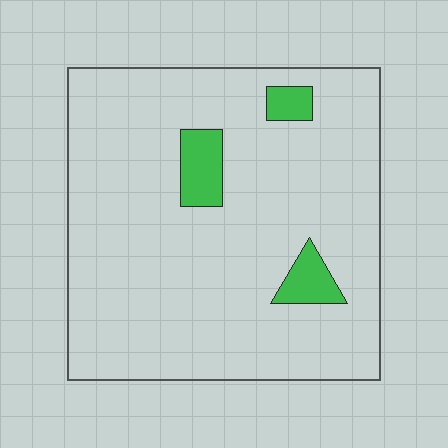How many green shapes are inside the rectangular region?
3.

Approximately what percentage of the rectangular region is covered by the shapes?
Approximately 10%.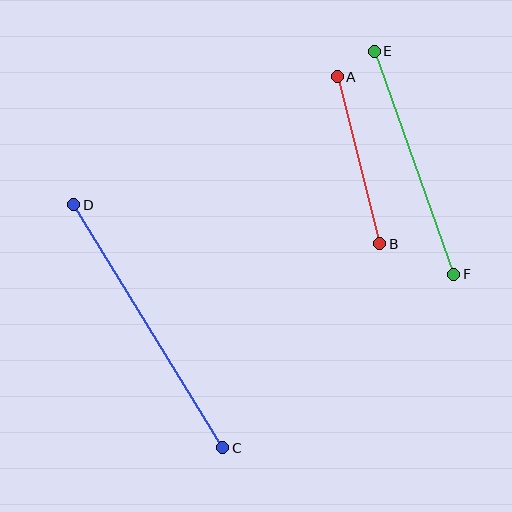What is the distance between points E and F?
The distance is approximately 237 pixels.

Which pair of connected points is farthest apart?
Points C and D are farthest apart.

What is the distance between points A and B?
The distance is approximately 172 pixels.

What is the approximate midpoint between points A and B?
The midpoint is at approximately (358, 160) pixels.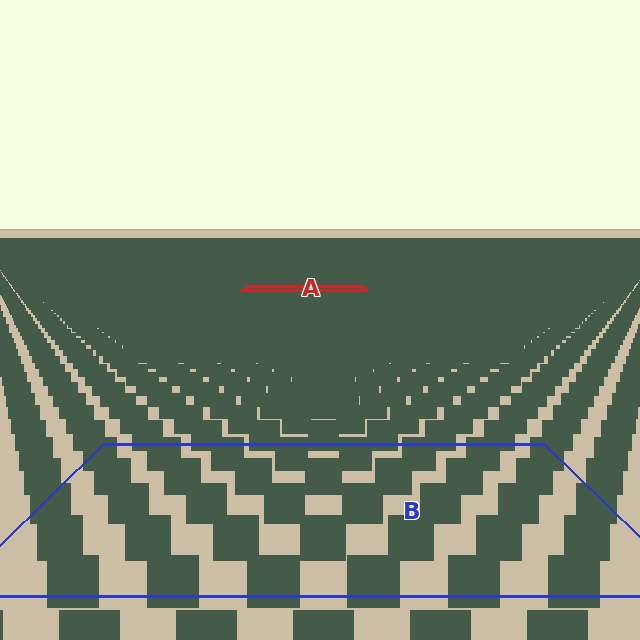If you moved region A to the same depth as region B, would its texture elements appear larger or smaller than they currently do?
They would appear larger. At a closer depth, the same texture elements are projected at a bigger on-screen size.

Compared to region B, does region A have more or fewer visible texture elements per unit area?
Region A has more texture elements per unit area — they are packed more densely because it is farther away.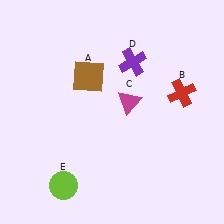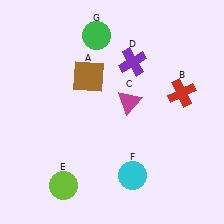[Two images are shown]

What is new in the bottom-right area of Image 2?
A cyan circle (F) was added in the bottom-right area of Image 2.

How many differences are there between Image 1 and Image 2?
There are 2 differences between the two images.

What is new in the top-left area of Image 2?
A green circle (G) was added in the top-left area of Image 2.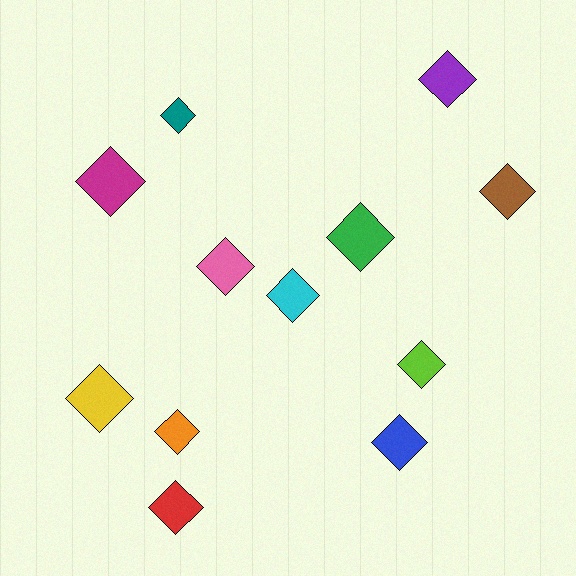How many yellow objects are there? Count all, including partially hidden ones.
There is 1 yellow object.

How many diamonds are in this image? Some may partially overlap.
There are 12 diamonds.